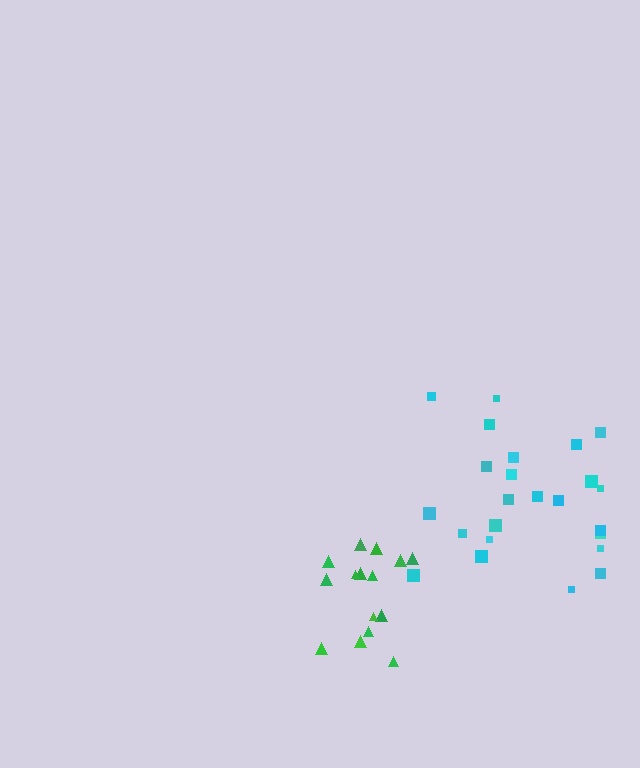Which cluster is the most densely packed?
Green.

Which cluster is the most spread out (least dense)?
Cyan.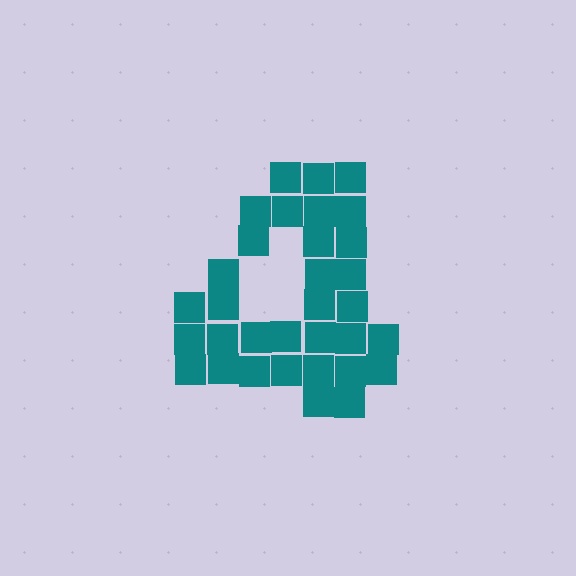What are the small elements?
The small elements are squares.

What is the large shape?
The large shape is the digit 4.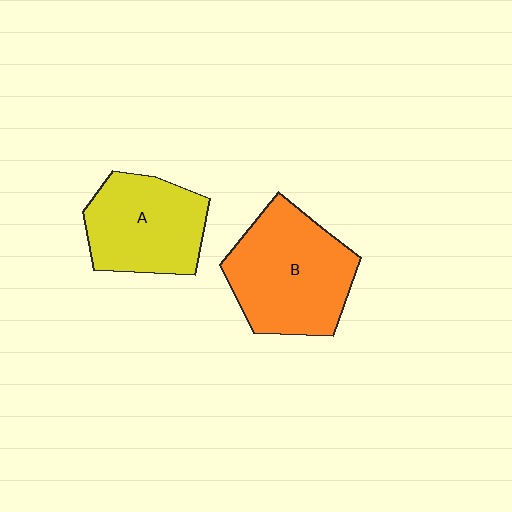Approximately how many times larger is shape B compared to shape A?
Approximately 1.3 times.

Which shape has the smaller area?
Shape A (yellow).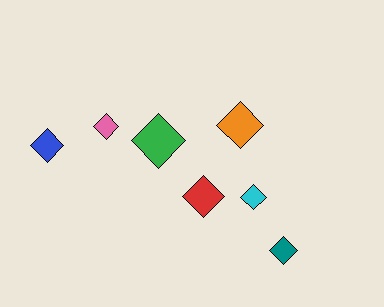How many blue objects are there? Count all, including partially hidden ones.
There is 1 blue object.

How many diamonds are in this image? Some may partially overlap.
There are 7 diamonds.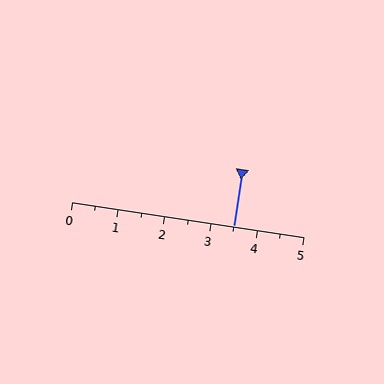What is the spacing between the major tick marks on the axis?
The major ticks are spaced 1 apart.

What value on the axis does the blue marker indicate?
The marker indicates approximately 3.5.